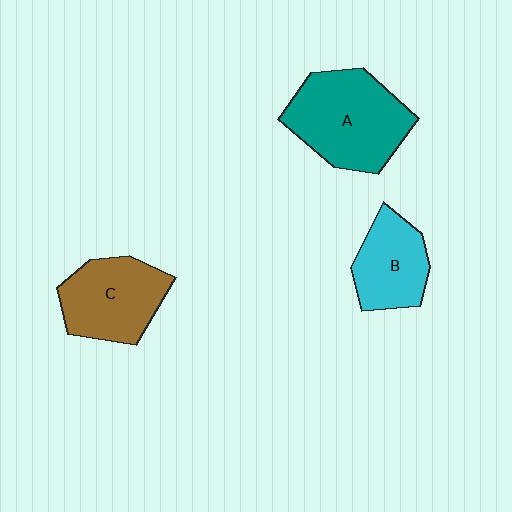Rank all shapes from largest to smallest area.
From largest to smallest: A (teal), C (brown), B (cyan).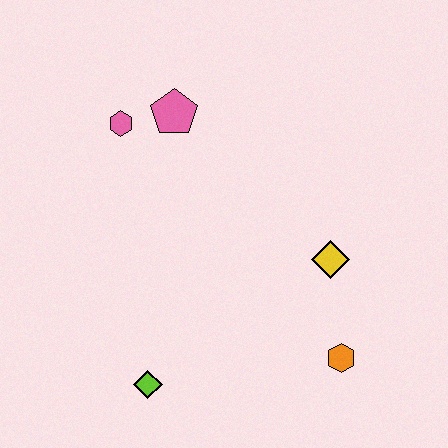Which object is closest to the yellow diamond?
The orange hexagon is closest to the yellow diamond.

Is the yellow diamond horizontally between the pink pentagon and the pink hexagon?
No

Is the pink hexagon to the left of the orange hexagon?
Yes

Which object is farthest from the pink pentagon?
The orange hexagon is farthest from the pink pentagon.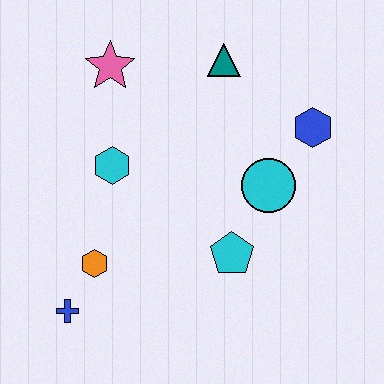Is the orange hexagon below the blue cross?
No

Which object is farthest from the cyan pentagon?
The pink star is farthest from the cyan pentagon.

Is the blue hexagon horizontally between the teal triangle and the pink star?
No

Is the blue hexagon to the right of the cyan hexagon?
Yes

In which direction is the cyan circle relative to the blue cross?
The cyan circle is to the right of the blue cross.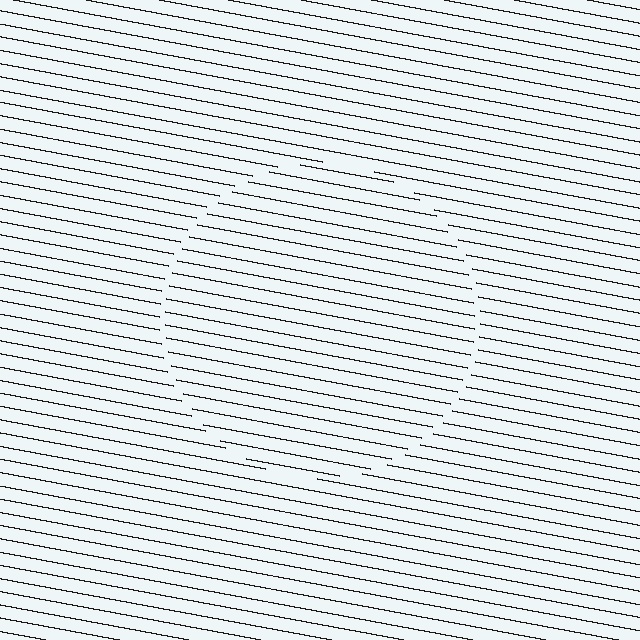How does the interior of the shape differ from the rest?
The interior of the shape contains the same grating, shifted by half a period — the contour is defined by the phase discontinuity where line-ends from the inner and outer gratings abut.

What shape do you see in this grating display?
An illusory circle. The interior of the shape contains the same grating, shifted by half a period — the contour is defined by the phase discontinuity where line-ends from the inner and outer gratings abut.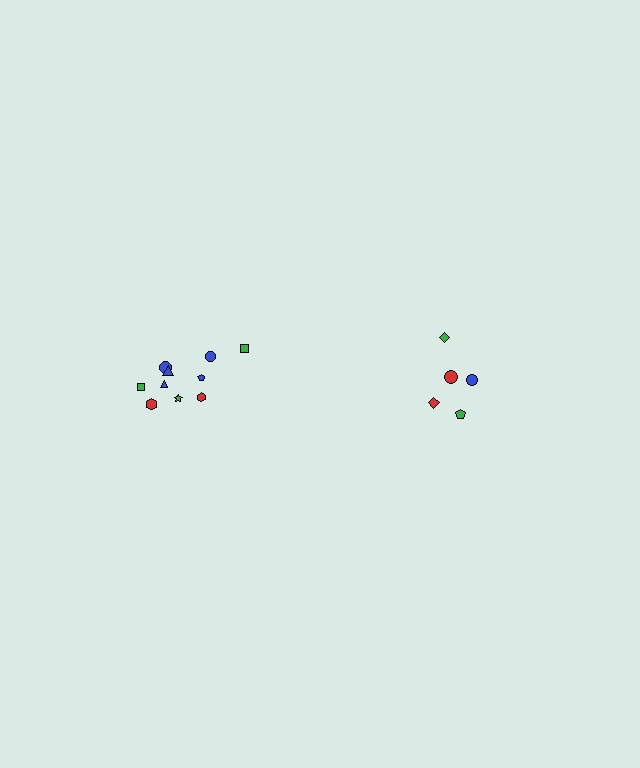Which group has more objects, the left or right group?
The left group.